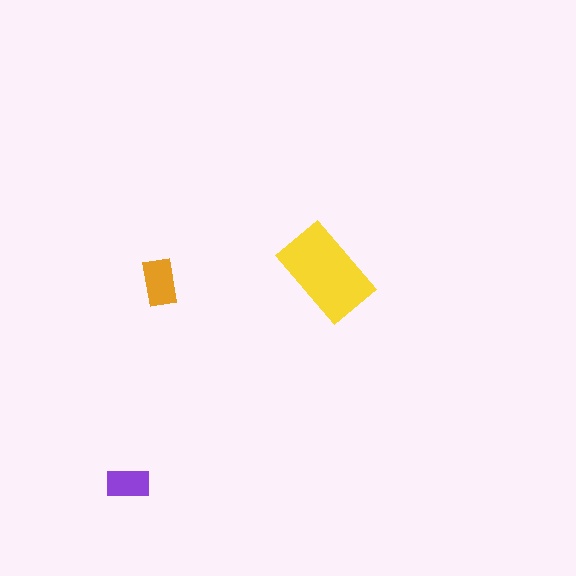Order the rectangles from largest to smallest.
the yellow one, the orange one, the purple one.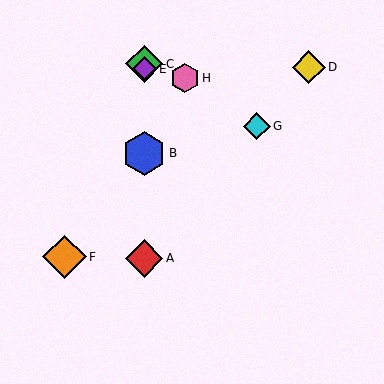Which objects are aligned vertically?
Objects A, B, C, E are aligned vertically.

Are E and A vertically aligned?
Yes, both are at x≈144.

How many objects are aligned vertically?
4 objects (A, B, C, E) are aligned vertically.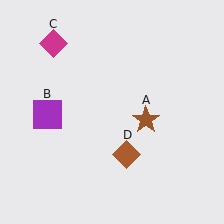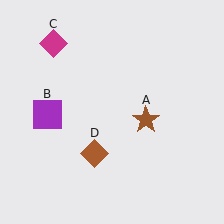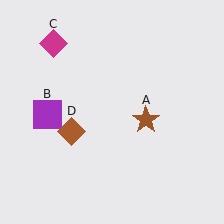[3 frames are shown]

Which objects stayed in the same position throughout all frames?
Brown star (object A) and purple square (object B) and magenta diamond (object C) remained stationary.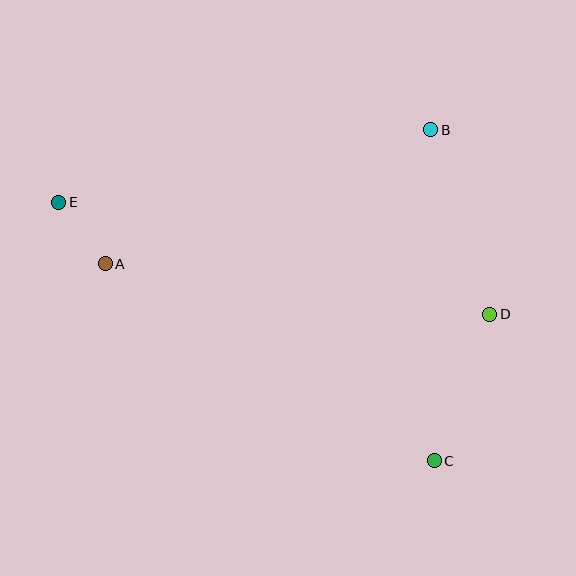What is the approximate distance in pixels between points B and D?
The distance between B and D is approximately 194 pixels.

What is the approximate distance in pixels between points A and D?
The distance between A and D is approximately 388 pixels.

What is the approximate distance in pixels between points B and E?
The distance between B and E is approximately 379 pixels.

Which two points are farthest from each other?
Points C and E are farthest from each other.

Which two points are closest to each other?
Points A and E are closest to each other.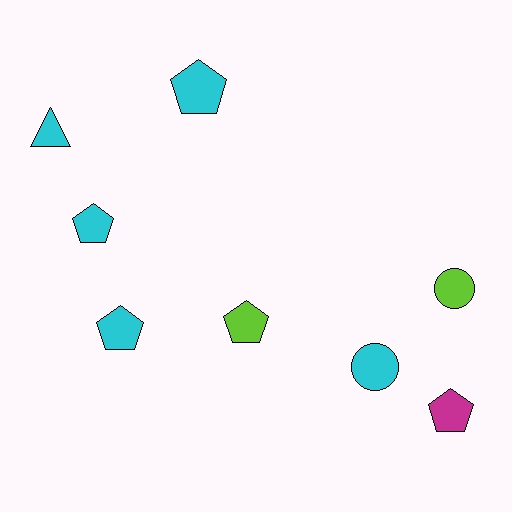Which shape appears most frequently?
Pentagon, with 5 objects.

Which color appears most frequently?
Cyan, with 5 objects.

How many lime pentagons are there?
There is 1 lime pentagon.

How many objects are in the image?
There are 8 objects.